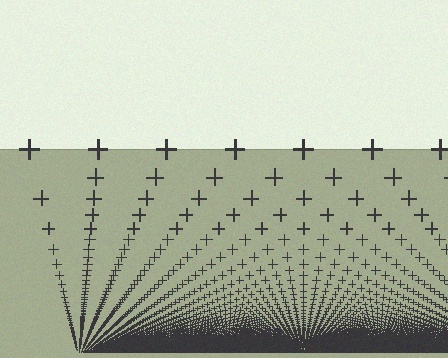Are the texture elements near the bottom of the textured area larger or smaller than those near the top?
Smaller. The gradient is inverted — elements near the bottom are smaller and denser.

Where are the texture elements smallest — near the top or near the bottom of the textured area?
Near the bottom.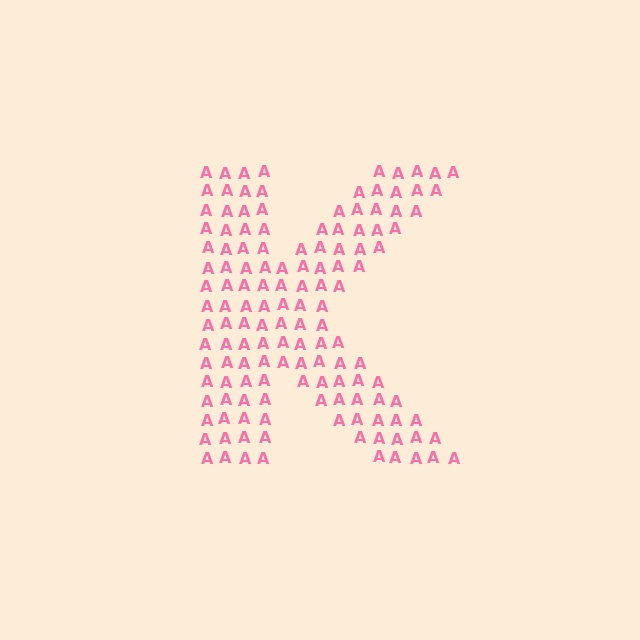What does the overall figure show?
The overall figure shows the letter K.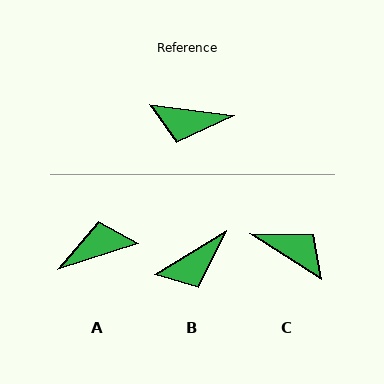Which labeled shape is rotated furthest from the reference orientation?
C, about 154 degrees away.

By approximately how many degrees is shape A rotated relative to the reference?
Approximately 154 degrees clockwise.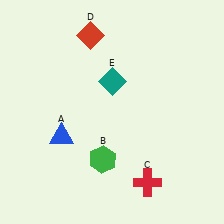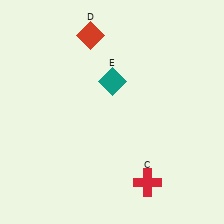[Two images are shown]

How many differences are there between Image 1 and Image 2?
There are 2 differences between the two images.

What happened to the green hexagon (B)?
The green hexagon (B) was removed in Image 2. It was in the bottom-left area of Image 1.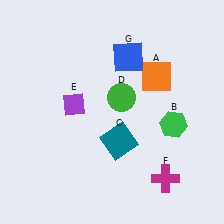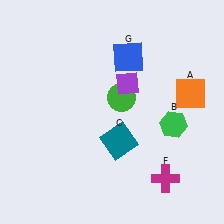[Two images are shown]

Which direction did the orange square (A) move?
The orange square (A) moved right.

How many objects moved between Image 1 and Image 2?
2 objects moved between the two images.